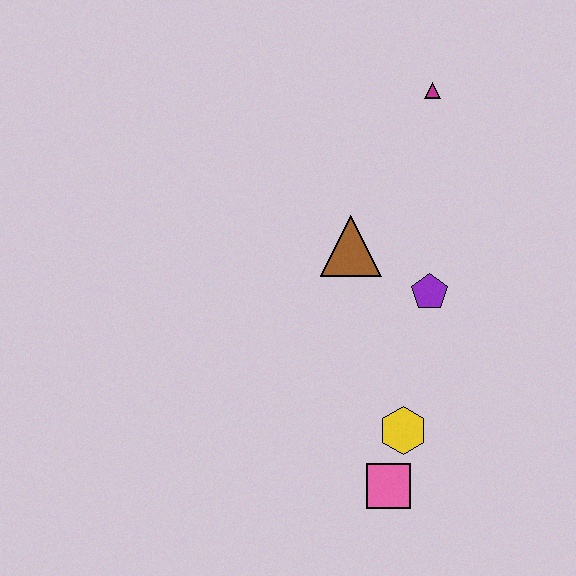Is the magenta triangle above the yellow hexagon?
Yes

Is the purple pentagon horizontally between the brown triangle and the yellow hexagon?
No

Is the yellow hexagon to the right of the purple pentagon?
No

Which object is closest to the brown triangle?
The purple pentagon is closest to the brown triangle.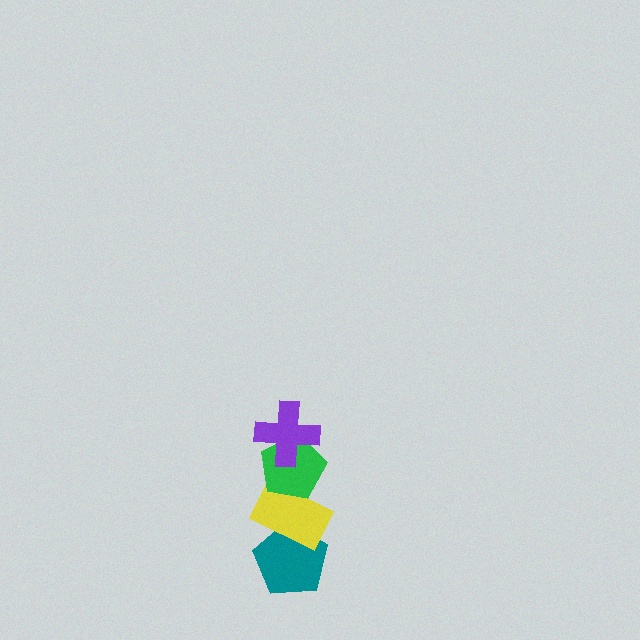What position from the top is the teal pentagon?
The teal pentagon is 4th from the top.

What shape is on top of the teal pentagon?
The yellow rectangle is on top of the teal pentagon.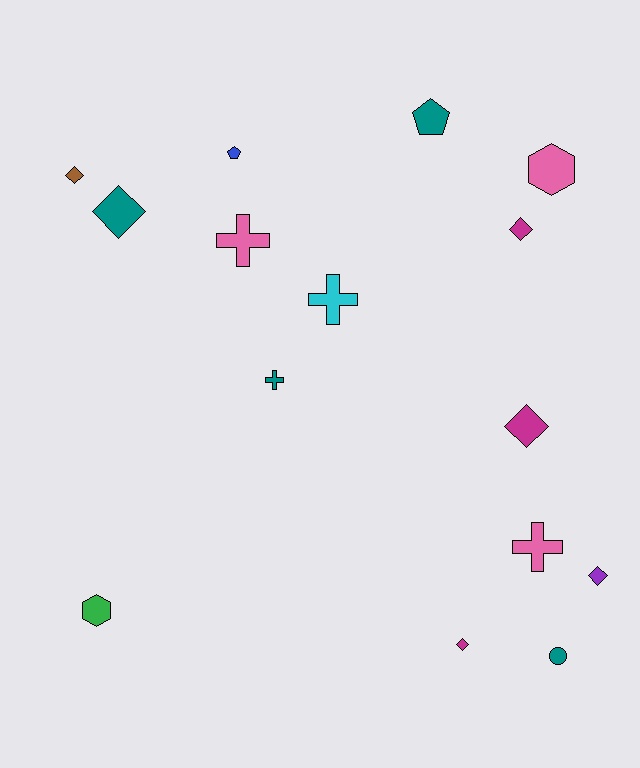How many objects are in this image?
There are 15 objects.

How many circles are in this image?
There is 1 circle.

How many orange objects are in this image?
There are no orange objects.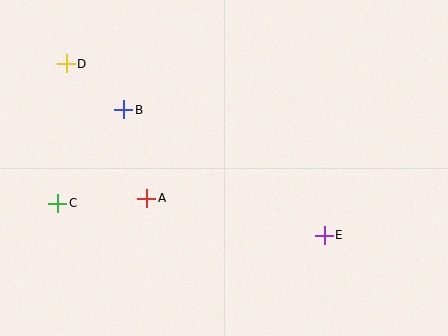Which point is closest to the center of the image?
Point A at (147, 198) is closest to the center.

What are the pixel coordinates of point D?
Point D is at (66, 64).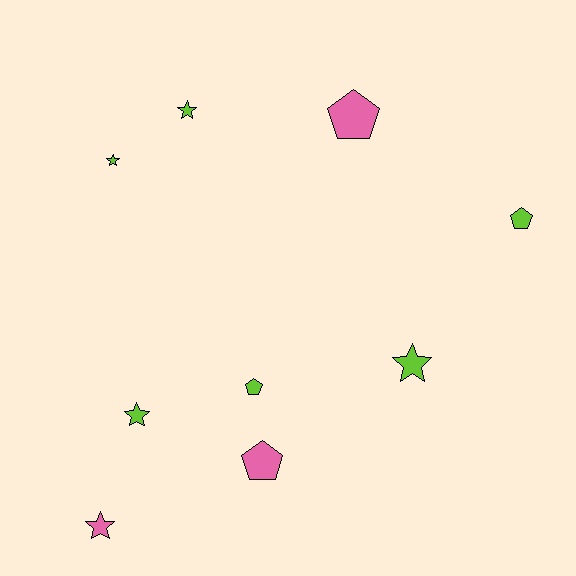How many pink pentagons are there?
There are 2 pink pentagons.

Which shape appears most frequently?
Star, with 5 objects.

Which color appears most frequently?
Lime, with 6 objects.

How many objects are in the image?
There are 9 objects.